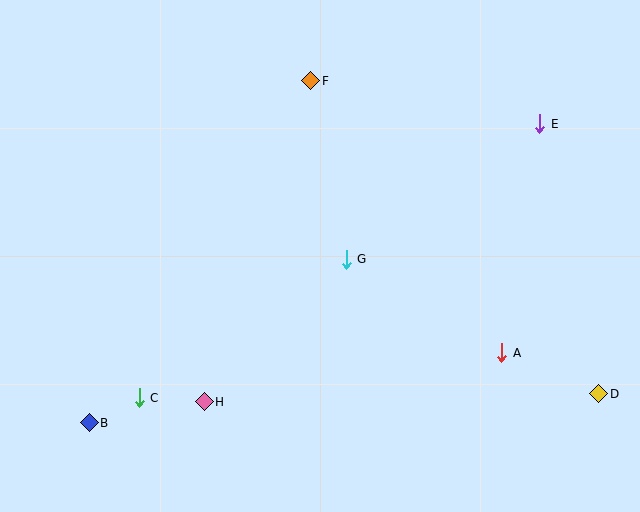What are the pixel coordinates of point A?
Point A is at (502, 353).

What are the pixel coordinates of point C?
Point C is at (139, 398).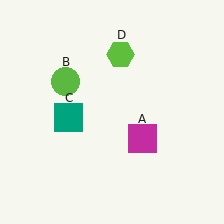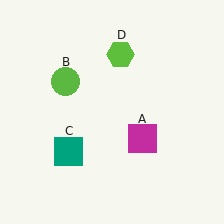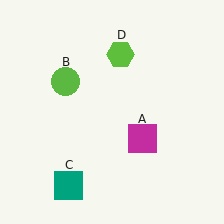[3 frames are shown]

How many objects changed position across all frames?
1 object changed position: teal square (object C).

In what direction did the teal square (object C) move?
The teal square (object C) moved down.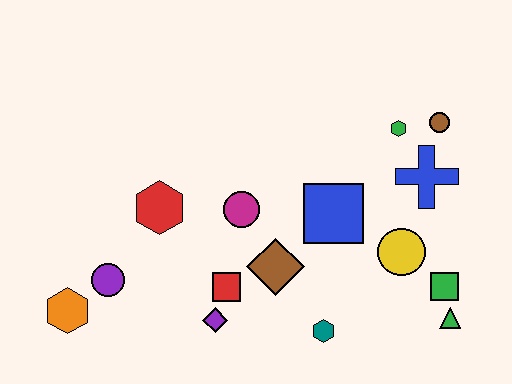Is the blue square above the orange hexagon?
Yes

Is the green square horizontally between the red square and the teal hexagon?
No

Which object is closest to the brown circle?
The green hexagon is closest to the brown circle.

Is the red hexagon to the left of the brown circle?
Yes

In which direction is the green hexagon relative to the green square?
The green hexagon is above the green square.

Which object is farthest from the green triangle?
The orange hexagon is farthest from the green triangle.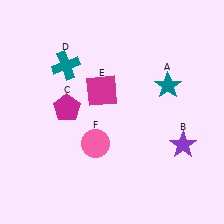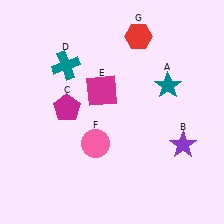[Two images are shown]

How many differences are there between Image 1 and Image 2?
There is 1 difference between the two images.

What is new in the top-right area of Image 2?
A red hexagon (G) was added in the top-right area of Image 2.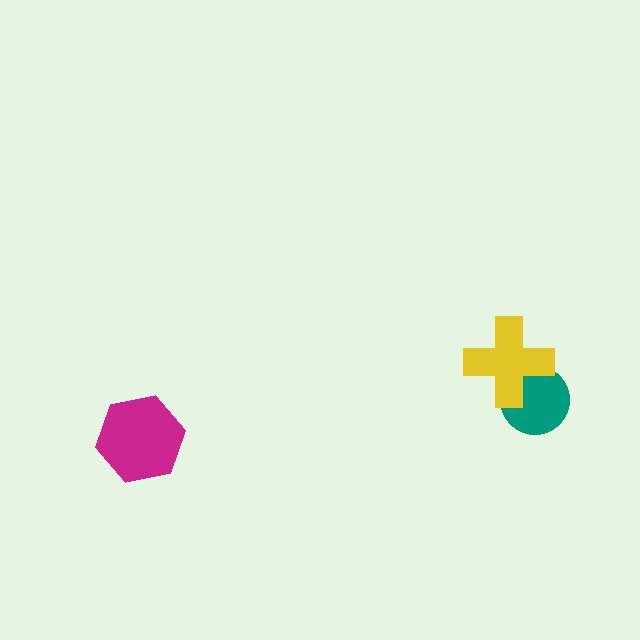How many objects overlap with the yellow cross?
1 object overlaps with the yellow cross.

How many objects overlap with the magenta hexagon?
0 objects overlap with the magenta hexagon.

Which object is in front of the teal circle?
The yellow cross is in front of the teal circle.